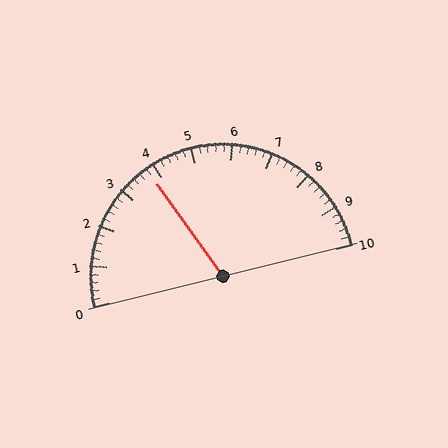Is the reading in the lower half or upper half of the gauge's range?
The reading is in the lower half of the range (0 to 10).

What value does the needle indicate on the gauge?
The needle indicates approximately 3.8.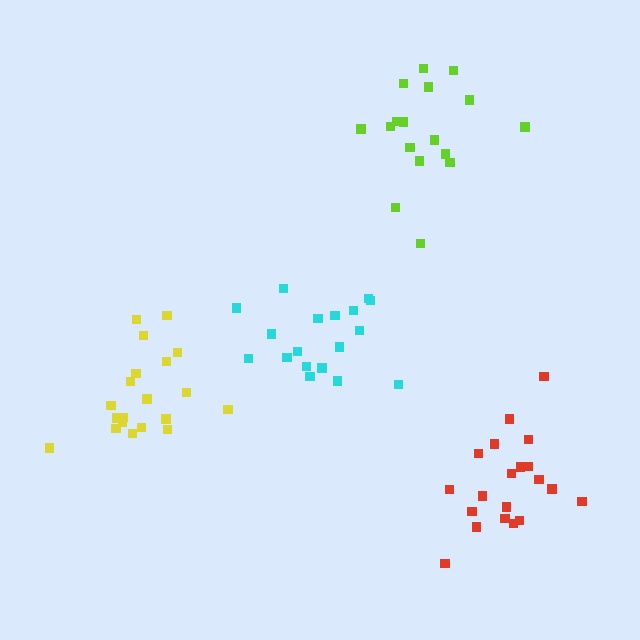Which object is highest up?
The lime cluster is topmost.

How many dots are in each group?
Group 1: 20 dots, Group 2: 18 dots, Group 3: 20 dots, Group 4: 17 dots (75 total).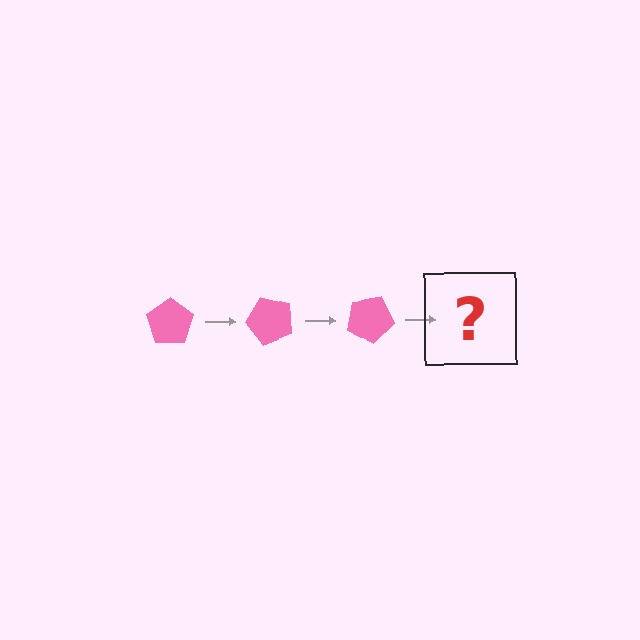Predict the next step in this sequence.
The next step is a pink pentagon rotated 150 degrees.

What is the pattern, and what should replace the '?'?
The pattern is that the pentagon rotates 50 degrees each step. The '?' should be a pink pentagon rotated 150 degrees.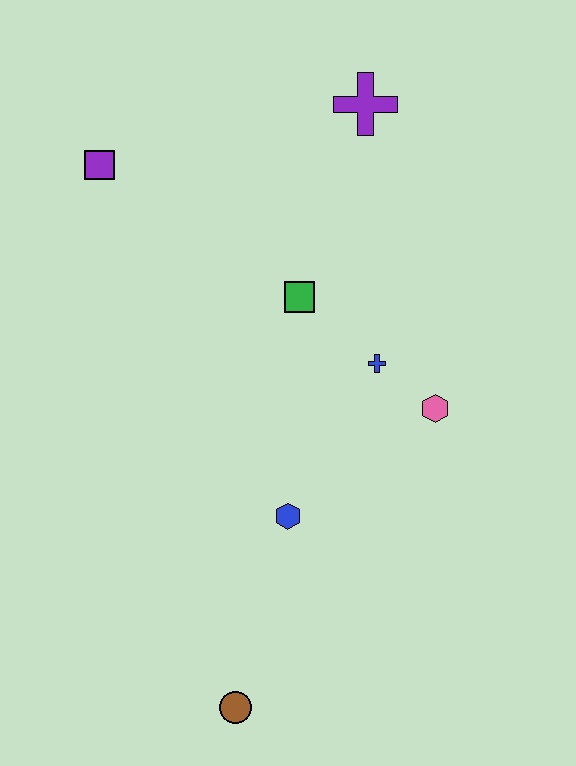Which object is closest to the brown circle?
The blue hexagon is closest to the brown circle.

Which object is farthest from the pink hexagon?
The purple square is farthest from the pink hexagon.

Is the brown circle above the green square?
No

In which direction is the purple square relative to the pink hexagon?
The purple square is to the left of the pink hexagon.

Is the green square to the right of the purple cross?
No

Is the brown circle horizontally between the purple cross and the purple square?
Yes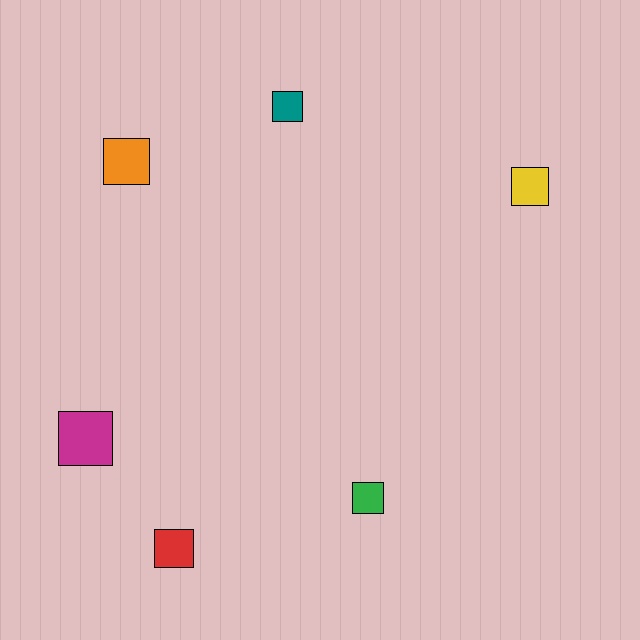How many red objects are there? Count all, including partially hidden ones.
There is 1 red object.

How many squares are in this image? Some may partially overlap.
There are 6 squares.